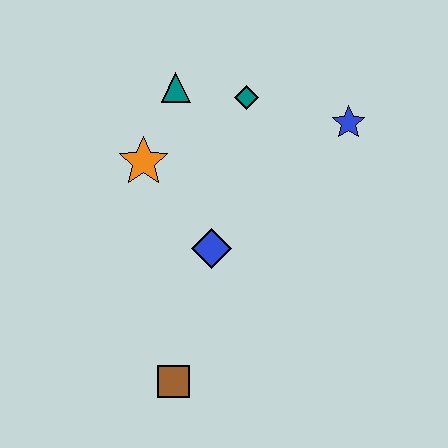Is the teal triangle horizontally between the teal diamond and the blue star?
No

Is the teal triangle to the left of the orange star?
No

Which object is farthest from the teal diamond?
The brown square is farthest from the teal diamond.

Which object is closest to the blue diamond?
The orange star is closest to the blue diamond.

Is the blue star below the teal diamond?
Yes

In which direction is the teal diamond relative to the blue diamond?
The teal diamond is above the blue diamond.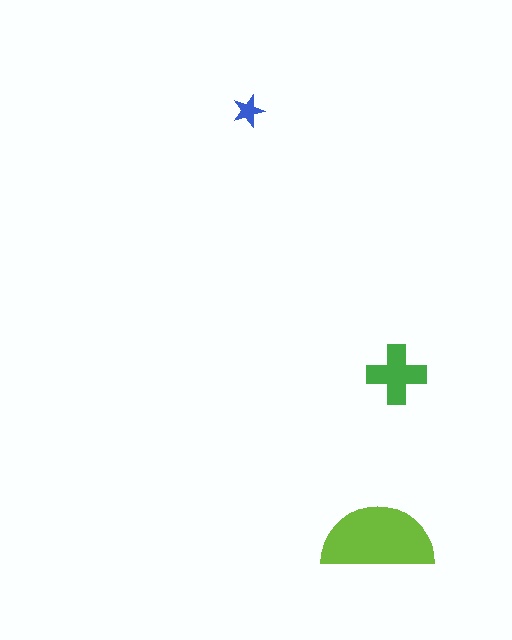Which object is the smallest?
The blue star.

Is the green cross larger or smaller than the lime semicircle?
Smaller.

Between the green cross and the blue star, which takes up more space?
The green cross.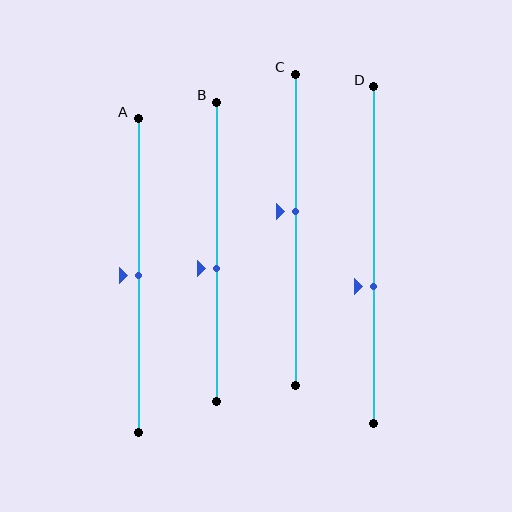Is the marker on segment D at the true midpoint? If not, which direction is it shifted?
No, the marker on segment D is shifted downward by about 9% of the segment length.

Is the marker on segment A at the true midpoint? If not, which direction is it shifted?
Yes, the marker on segment A is at the true midpoint.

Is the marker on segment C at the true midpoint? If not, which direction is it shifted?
No, the marker on segment C is shifted upward by about 6% of the segment length.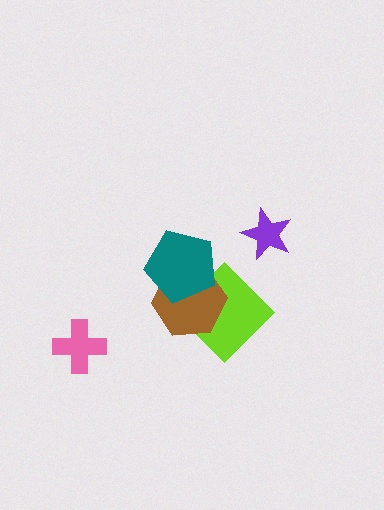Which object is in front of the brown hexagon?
The teal pentagon is in front of the brown hexagon.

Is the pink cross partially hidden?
No, no other shape covers it.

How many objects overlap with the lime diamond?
2 objects overlap with the lime diamond.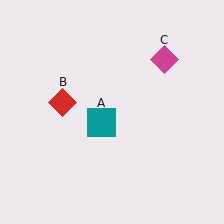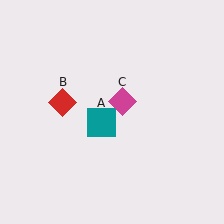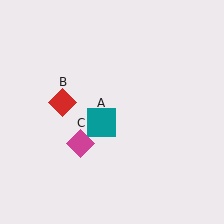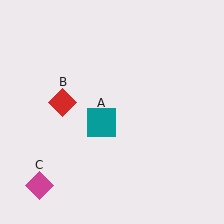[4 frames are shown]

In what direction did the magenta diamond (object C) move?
The magenta diamond (object C) moved down and to the left.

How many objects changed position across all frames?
1 object changed position: magenta diamond (object C).